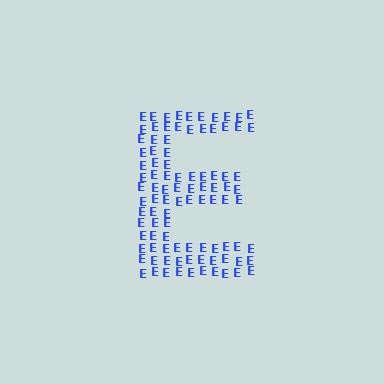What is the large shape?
The large shape is the letter E.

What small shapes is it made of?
It is made of small letter E's.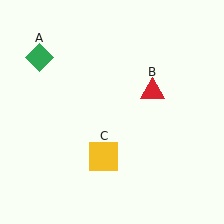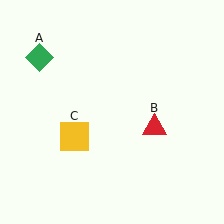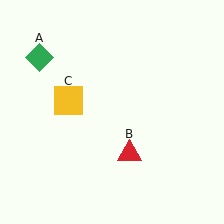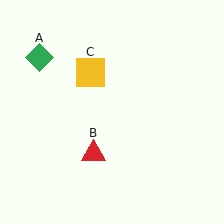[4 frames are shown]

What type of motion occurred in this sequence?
The red triangle (object B), yellow square (object C) rotated clockwise around the center of the scene.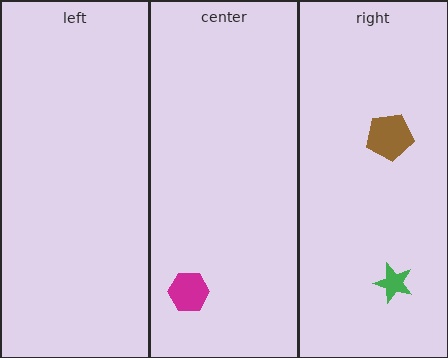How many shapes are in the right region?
2.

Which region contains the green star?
The right region.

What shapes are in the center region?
The magenta hexagon.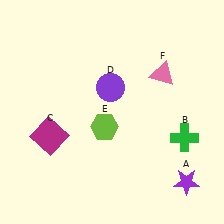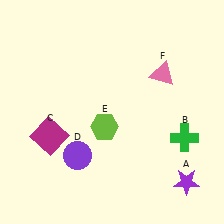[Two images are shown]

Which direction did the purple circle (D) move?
The purple circle (D) moved down.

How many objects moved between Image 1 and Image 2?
1 object moved between the two images.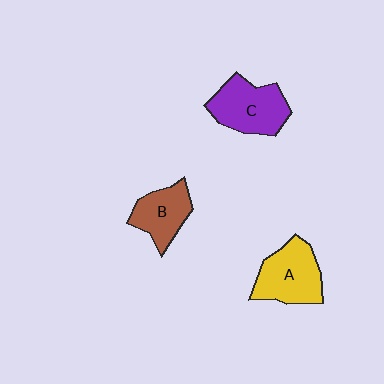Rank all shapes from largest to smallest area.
From largest to smallest: C (purple), A (yellow), B (brown).